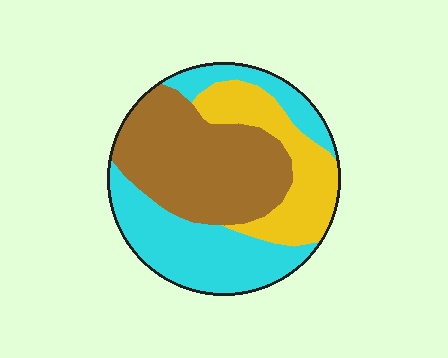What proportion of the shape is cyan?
Cyan covers 38% of the shape.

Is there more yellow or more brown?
Brown.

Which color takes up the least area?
Yellow, at roughly 25%.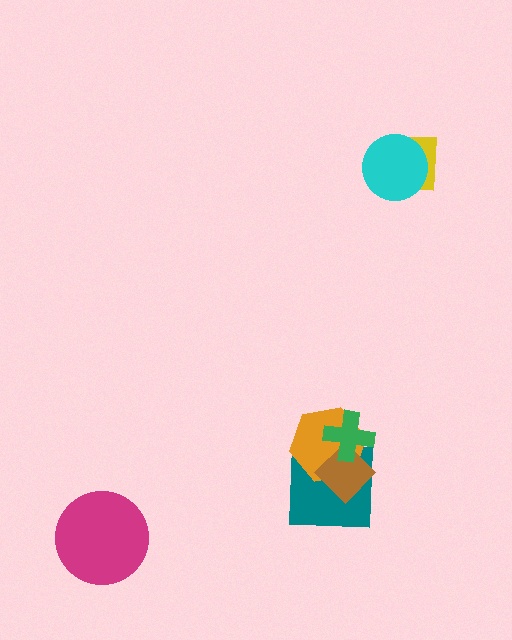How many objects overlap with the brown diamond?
3 objects overlap with the brown diamond.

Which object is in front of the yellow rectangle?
The cyan circle is in front of the yellow rectangle.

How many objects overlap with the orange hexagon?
3 objects overlap with the orange hexagon.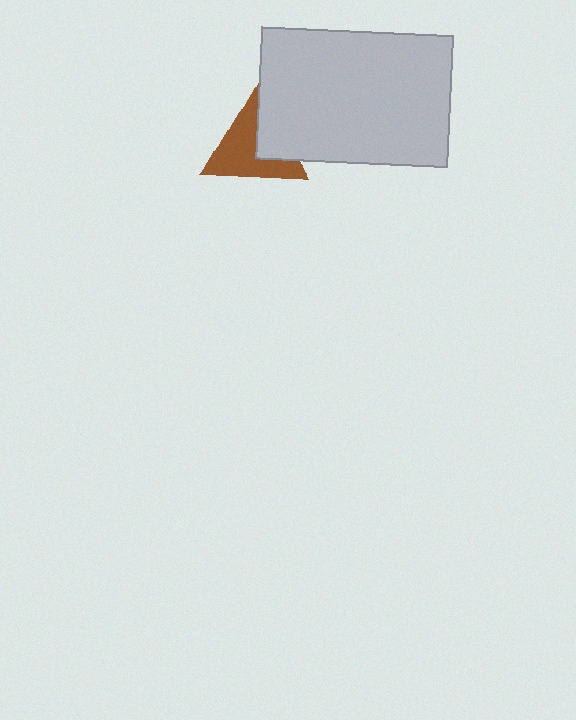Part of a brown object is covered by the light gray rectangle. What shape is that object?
It is a triangle.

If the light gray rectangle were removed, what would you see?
You would see the complete brown triangle.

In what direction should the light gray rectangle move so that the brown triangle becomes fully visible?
The light gray rectangle should move right. That is the shortest direction to clear the overlap and leave the brown triangle fully visible.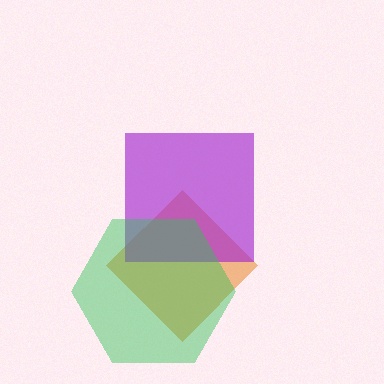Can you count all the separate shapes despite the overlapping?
Yes, there are 3 separate shapes.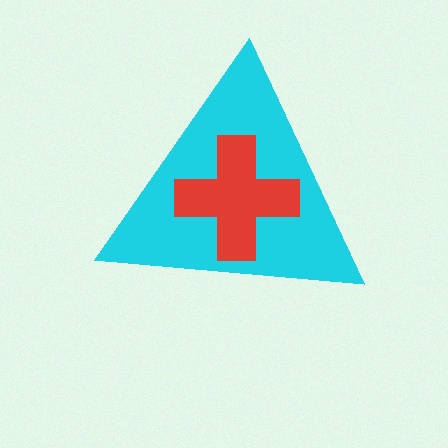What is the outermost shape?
The cyan triangle.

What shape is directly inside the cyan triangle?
The red cross.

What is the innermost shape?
The red cross.